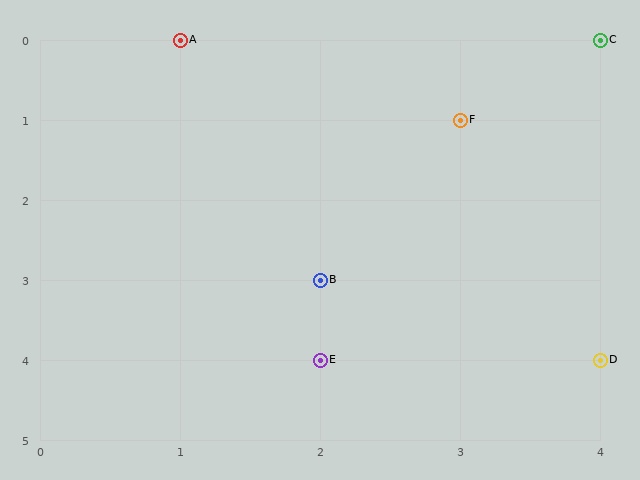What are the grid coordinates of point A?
Point A is at grid coordinates (1, 0).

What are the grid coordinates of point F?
Point F is at grid coordinates (3, 1).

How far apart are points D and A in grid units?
Points D and A are 3 columns and 4 rows apart (about 5.0 grid units diagonally).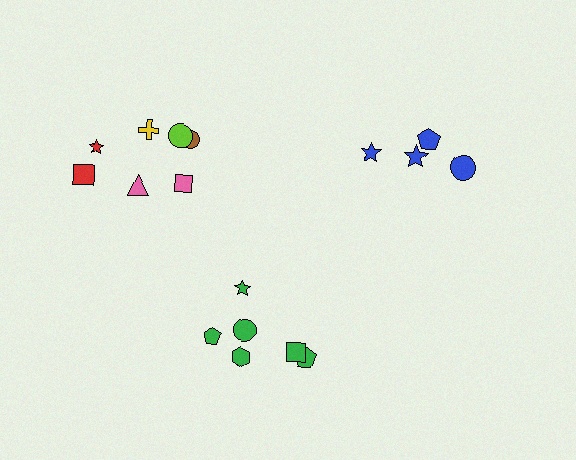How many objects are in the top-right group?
There are 4 objects.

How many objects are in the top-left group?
There are 7 objects.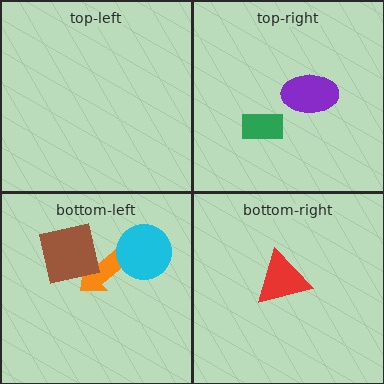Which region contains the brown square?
The bottom-left region.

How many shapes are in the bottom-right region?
1.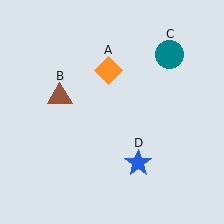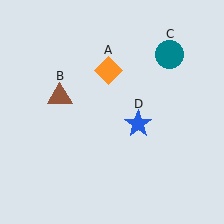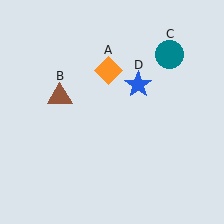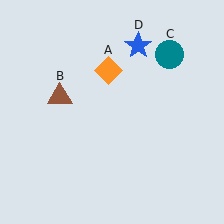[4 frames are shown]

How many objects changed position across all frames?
1 object changed position: blue star (object D).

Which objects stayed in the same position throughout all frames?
Orange diamond (object A) and brown triangle (object B) and teal circle (object C) remained stationary.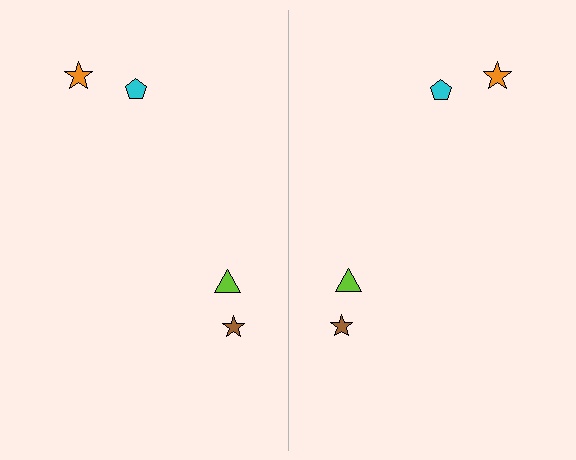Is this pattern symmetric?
Yes, this pattern has bilateral (reflection) symmetry.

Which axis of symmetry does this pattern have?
The pattern has a vertical axis of symmetry running through the center of the image.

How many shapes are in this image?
There are 8 shapes in this image.